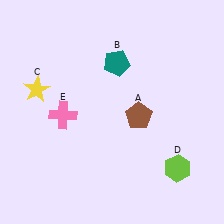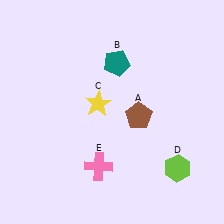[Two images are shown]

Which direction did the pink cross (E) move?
The pink cross (E) moved down.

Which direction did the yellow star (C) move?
The yellow star (C) moved right.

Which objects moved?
The objects that moved are: the yellow star (C), the pink cross (E).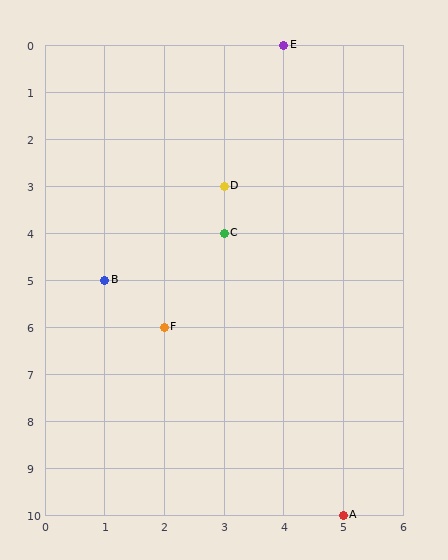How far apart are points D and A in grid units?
Points D and A are 2 columns and 7 rows apart (about 7.3 grid units diagonally).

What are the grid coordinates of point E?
Point E is at grid coordinates (4, 0).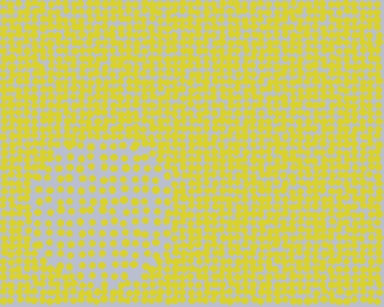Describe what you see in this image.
The image contains small yellow elements arranged at two different densities. A circle-shaped region is visible where the elements are less densely packed than the surrounding area.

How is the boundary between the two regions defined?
The boundary is defined by a change in element density (approximately 1.9x ratio). All elements are the same color, size, and shape.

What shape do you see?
I see a circle.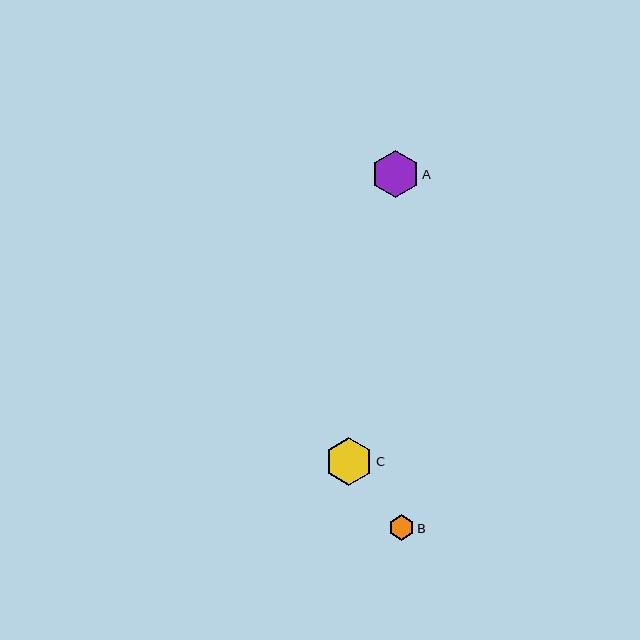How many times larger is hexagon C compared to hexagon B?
Hexagon C is approximately 1.9 times the size of hexagon B.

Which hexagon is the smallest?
Hexagon B is the smallest with a size of approximately 25 pixels.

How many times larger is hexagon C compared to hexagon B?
Hexagon C is approximately 1.9 times the size of hexagon B.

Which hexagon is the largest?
Hexagon C is the largest with a size of approximately 48 pixels.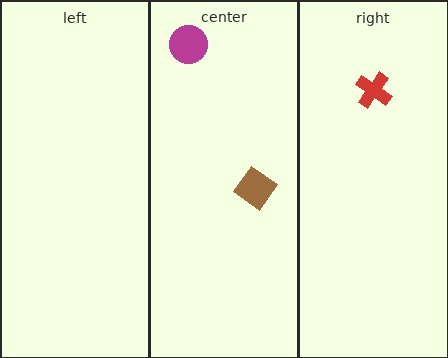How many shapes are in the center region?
2.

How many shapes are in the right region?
1.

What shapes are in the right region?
The red cross.